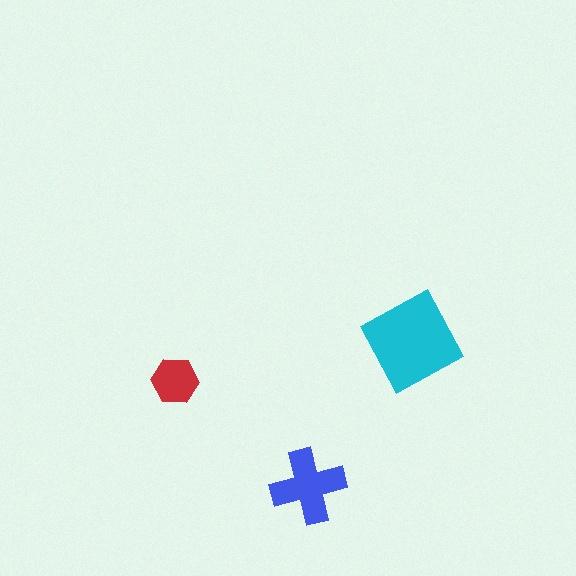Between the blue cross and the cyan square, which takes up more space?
The cyan square.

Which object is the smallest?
The red hexagon.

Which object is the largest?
The cyan square.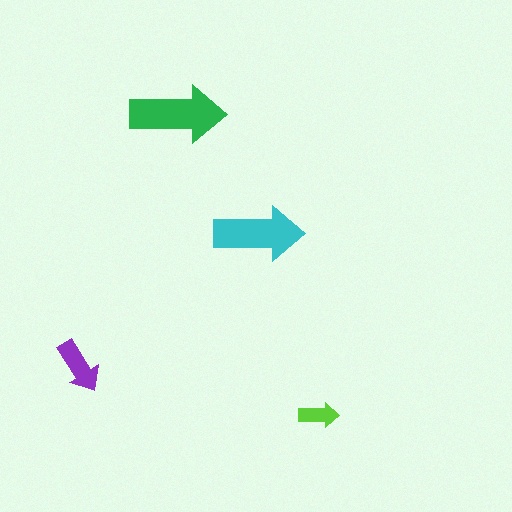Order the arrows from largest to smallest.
the green one, the cyan one, the purple one, the lime one.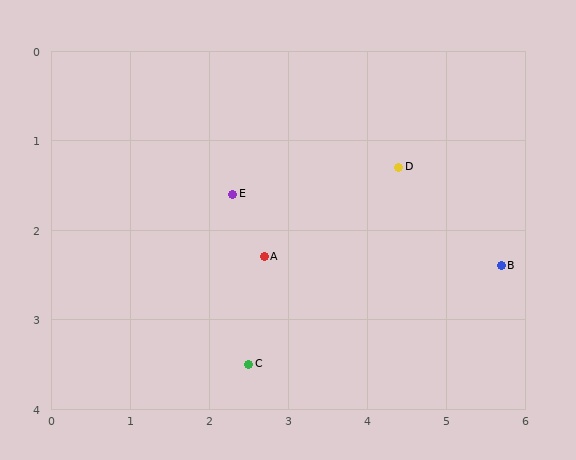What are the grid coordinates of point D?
Point D is at approximately (4.4, 1.3).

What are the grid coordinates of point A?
Point A is at approximately (2.7, 2.3).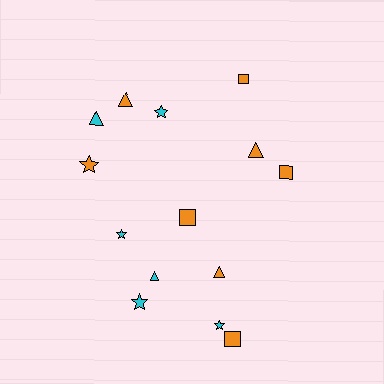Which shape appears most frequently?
Triangle, with 5 objects.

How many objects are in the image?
There are 14 objects.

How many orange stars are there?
There is 1 orange star.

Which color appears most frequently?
Orange, with 8 objects.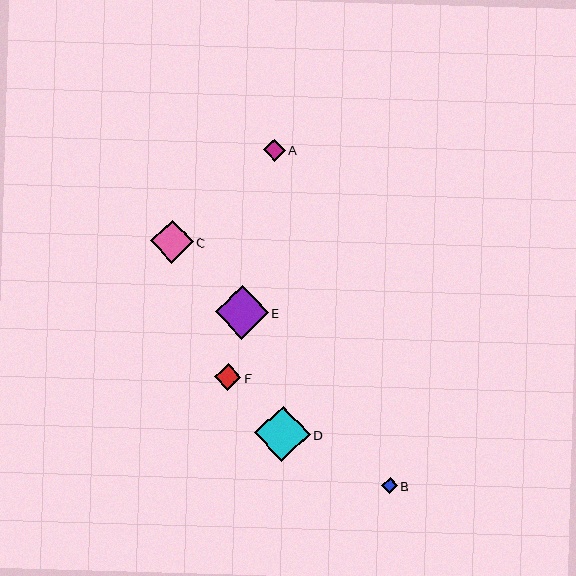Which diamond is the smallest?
Diamond B is the smallest with a size of approximately 16 pixels.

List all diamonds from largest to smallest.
From largest to smallest: D, E, C, F, A, B.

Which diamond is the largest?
Diamond D is the largest with a size of approximately 55 pixels.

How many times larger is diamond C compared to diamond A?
Diamond C is approximately 2.0 times the size of diamond A.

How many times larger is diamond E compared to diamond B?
Diamond E is approximately 3.3 times the size of diamond B.